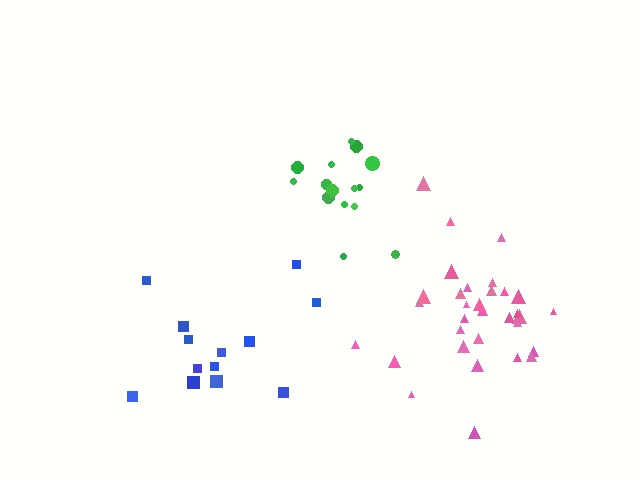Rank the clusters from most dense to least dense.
green, pink, blue.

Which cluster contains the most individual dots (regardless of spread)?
Pink (32).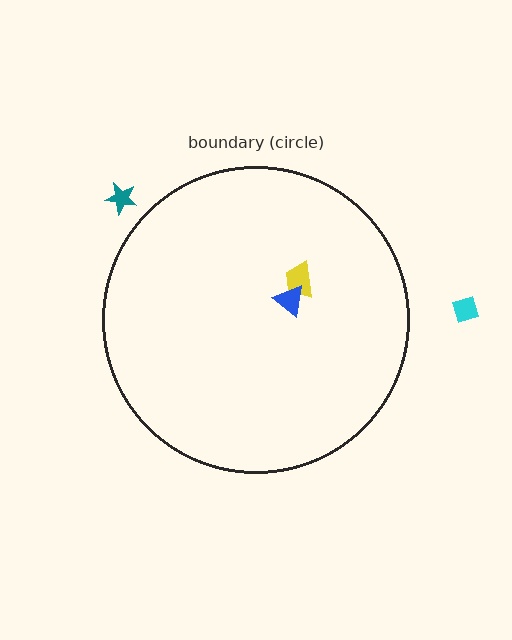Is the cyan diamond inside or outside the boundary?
Outside.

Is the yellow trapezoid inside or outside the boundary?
Inside.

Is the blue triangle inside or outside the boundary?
Inside.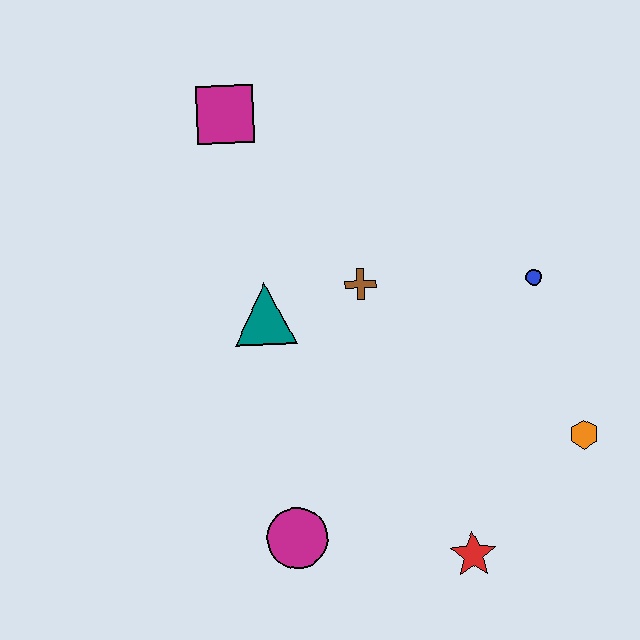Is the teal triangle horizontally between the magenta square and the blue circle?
Yes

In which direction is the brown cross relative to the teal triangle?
The brown cross is to the right of the teal triangle.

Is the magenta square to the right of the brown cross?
No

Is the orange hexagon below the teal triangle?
Yes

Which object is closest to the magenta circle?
The red star is closest to the magenta circle.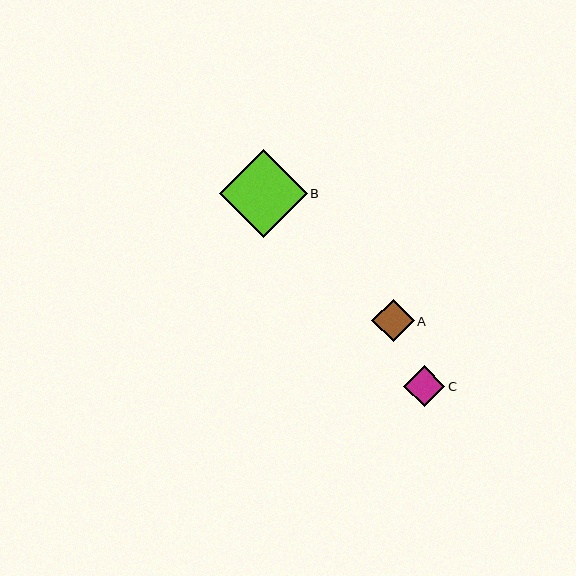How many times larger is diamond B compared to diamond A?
Diamond B is approximately 2.1 times the size of diamond A.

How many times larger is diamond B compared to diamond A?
Diamond B is approximately 2.1 times the size of diamond A.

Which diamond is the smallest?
Diamond C is the smallest with a size of approximately 41 pixels.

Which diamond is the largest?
Diamond B is the largest with a size of approximately 88 pixels.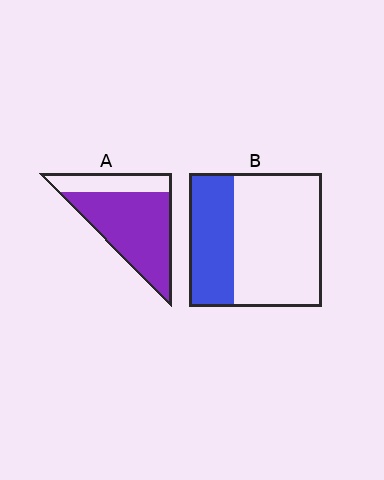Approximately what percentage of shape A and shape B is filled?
A is approximately 75% and B is approximately 35%.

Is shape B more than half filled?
No.